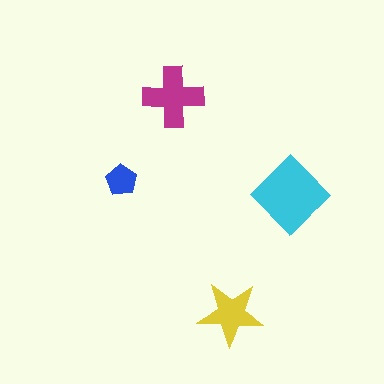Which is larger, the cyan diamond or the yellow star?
The cyan diamond.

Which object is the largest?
The cyan diamond.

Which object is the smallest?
The blue pentagon.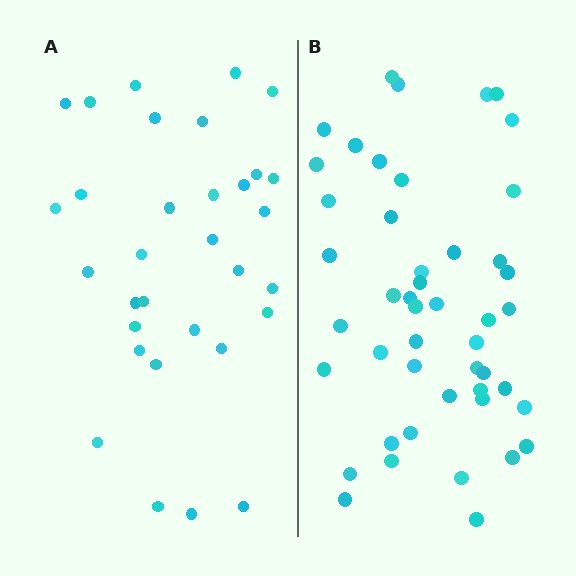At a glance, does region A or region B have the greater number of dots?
Region B (the right region) has more dots.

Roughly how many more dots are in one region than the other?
Region B has approximately 15 more dots than region A.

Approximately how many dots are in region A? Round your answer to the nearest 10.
About 30 dots. (The exact count is 32, which rounds to 30.)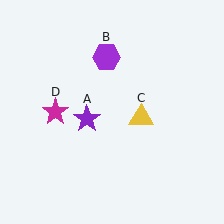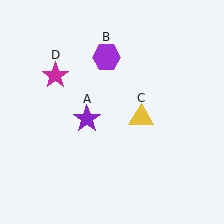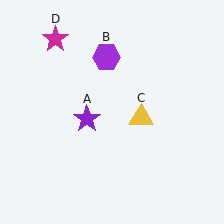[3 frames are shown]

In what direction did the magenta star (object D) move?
The magenta star (object D) moved up.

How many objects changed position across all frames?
1 object changed position: magenta star (object D).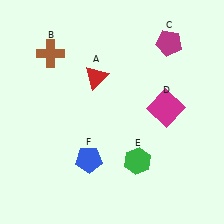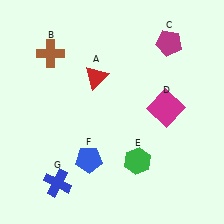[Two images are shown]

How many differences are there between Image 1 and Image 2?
There is 1 difference between the two images.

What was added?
A blue cross (G) was added in Image 2.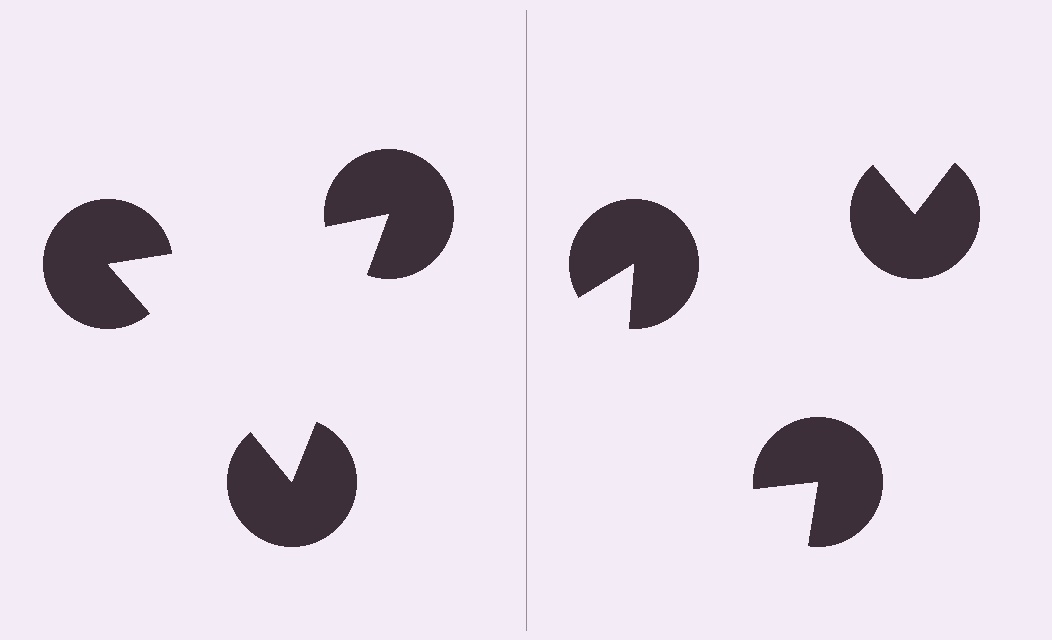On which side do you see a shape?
An illusory triangle appears on the left side. On the right side the wedge cuts are rotated, so no coherent shape forms.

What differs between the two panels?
The pac-man discs are positioned identically on both sides; only the wedge orientations differ. On the left they align to a triangle; on the right they are misaligned.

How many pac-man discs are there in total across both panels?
6 — 3 on each side.